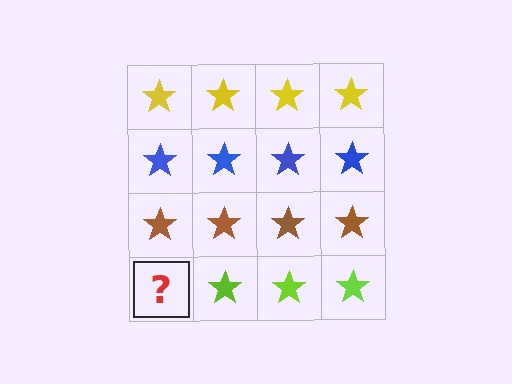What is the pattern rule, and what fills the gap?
The rule is that each row has a consistent color. The gap should be filled with a lime star.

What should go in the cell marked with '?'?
The missing cell should contain a lime star.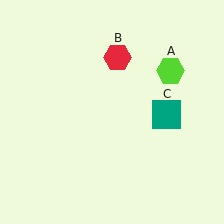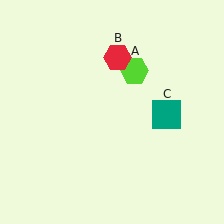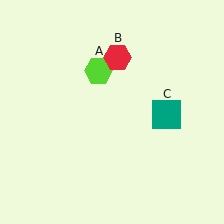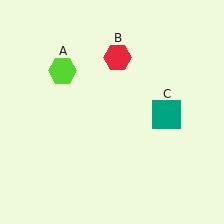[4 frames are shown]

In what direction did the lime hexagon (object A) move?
The lime hexagon (object A) moved left.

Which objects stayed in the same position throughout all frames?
Red hexagon (object B) and teal square (object C) remained stationary.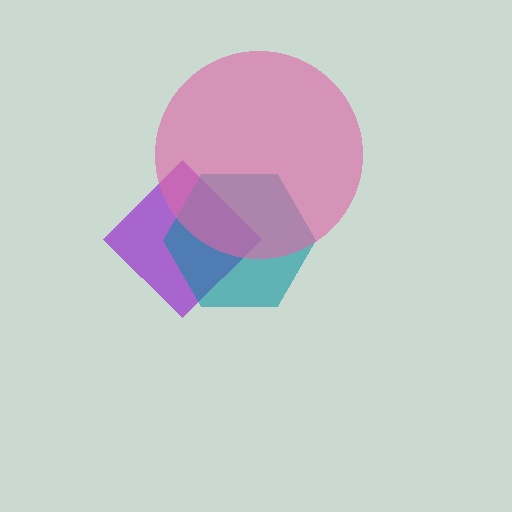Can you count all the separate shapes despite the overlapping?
Yes, there are 3 separate shapes.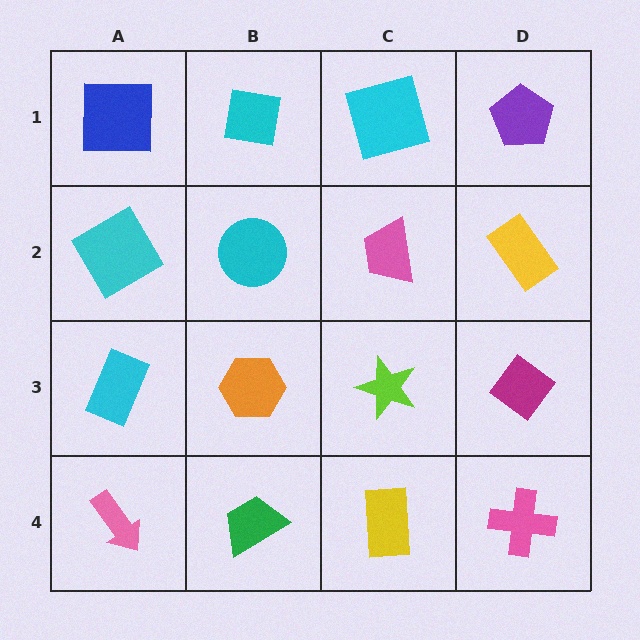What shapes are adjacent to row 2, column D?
A purple pentagon (row 1, column D), a magenta diamond (row 3, column D), a pink trapezoid (row 2, column C).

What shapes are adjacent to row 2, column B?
A cyan square (row 1, column B), an orange hexagon (row 3, column B), a cyan diamond (row 2, column A), a pink trapezoid (row 2, column C).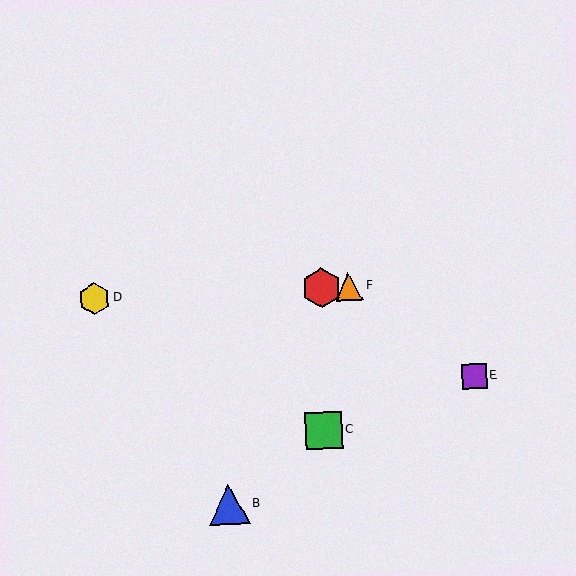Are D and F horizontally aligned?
Yes, both are at y≈299.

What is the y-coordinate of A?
Object A is at y≈288.